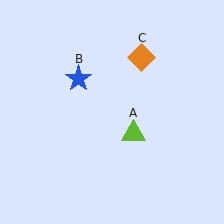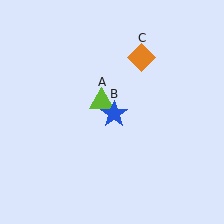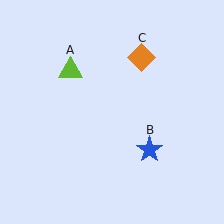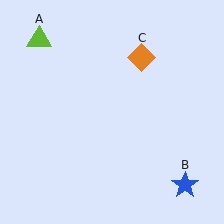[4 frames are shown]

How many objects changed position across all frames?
2 objects changed position: lime triangle (object A), blue star (object B).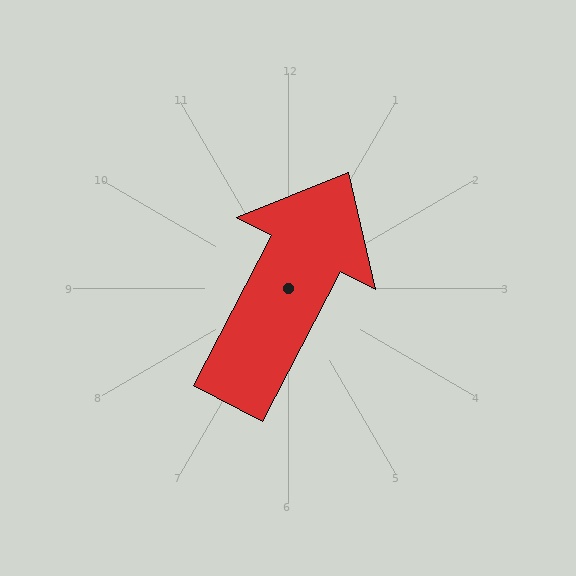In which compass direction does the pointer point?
Northeast.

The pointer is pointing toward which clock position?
Roughly 1 o'clock.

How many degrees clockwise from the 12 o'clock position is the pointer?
Approximately 28 degrees.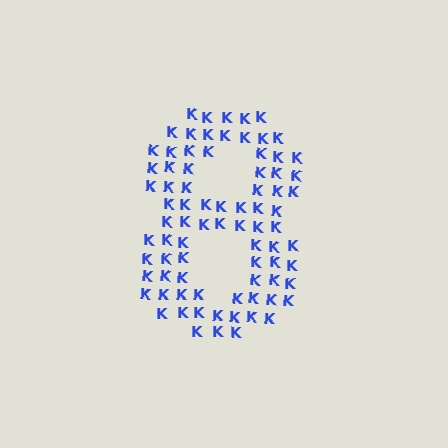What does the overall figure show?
The overall figure shows the digit 8.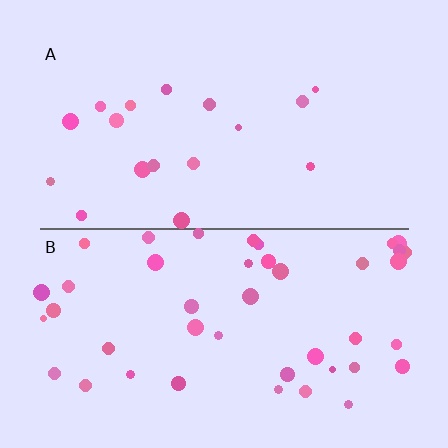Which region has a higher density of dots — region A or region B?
B (the bottom).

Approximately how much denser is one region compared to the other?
Approximately 2.5× — region B over region A.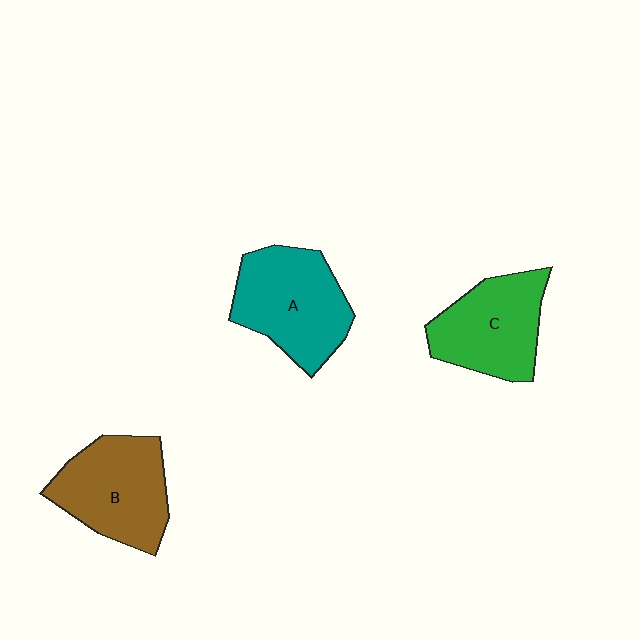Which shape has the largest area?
Shape A (teal).